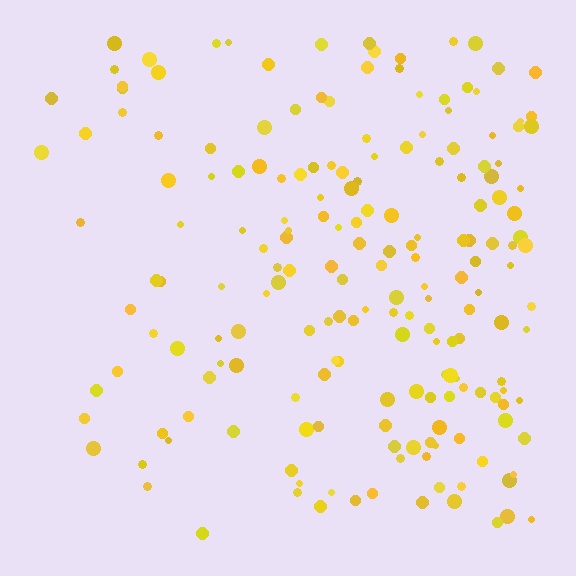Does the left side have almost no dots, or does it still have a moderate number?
Still a moderate number, just noticeably fewer than the right.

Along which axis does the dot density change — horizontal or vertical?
Horizontal.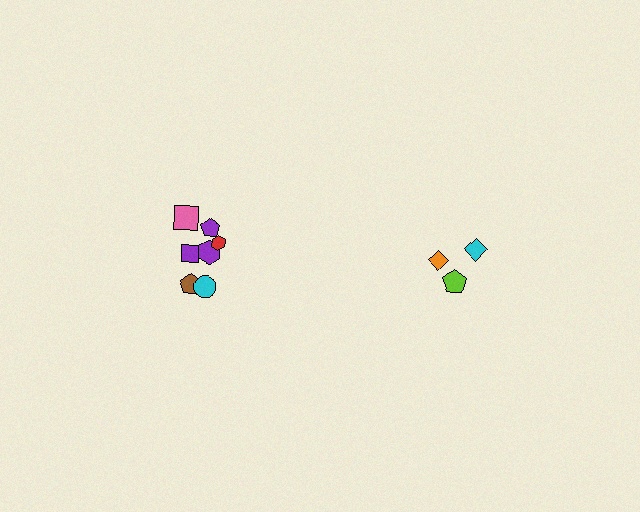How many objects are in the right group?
There are 3 objects.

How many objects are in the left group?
There are 7 objects.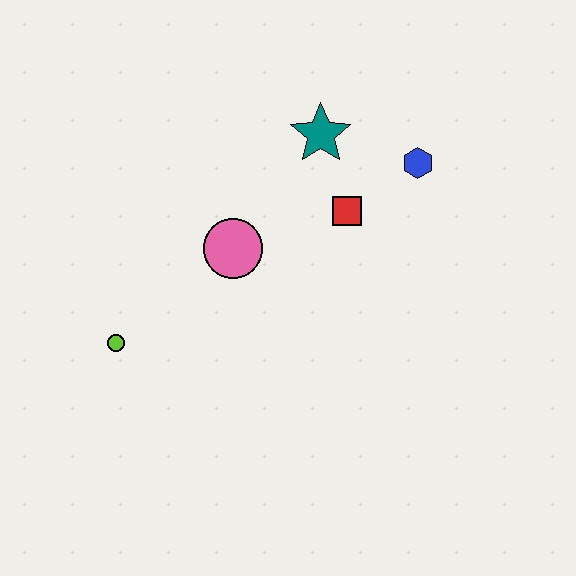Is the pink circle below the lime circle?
No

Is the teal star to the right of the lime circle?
Yes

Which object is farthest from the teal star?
The lime circle is farthest from the teal star.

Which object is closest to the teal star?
The red square is closest to the teal star.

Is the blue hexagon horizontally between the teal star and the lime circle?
No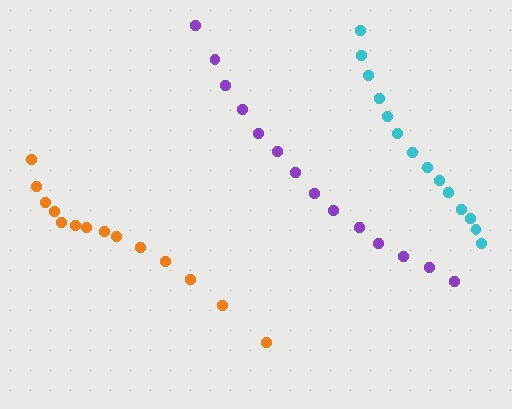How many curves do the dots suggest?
There are 3 distinct paths.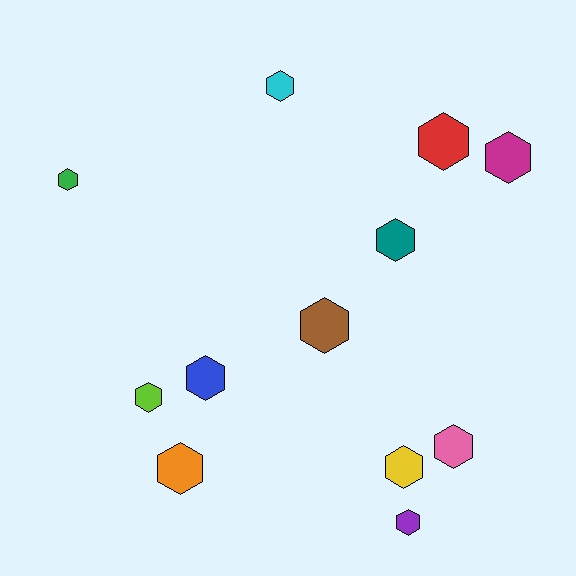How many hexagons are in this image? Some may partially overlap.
There are 12 hexagons.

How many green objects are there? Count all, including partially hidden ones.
There is 1 green object.